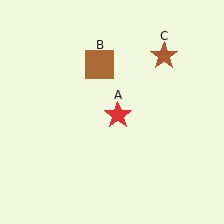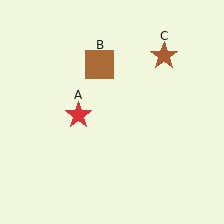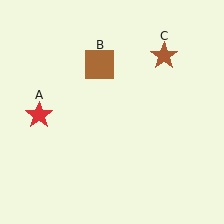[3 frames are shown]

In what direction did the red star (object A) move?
The red star (object A) moved left.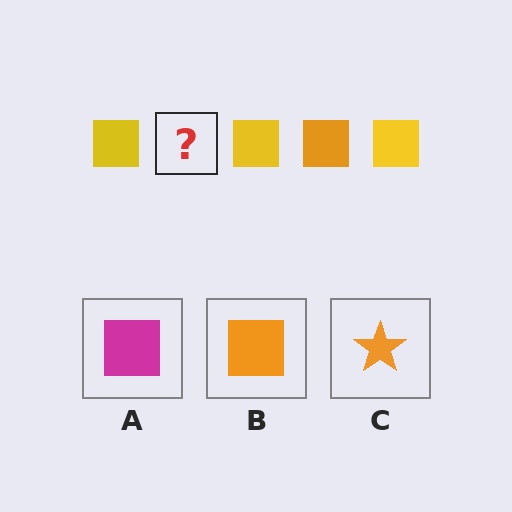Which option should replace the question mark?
Option B.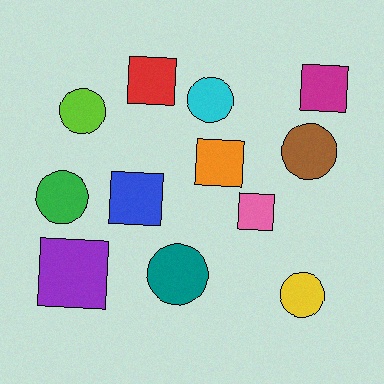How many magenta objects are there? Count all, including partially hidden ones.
There is 1 magenta object.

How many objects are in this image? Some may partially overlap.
There are 12 objects.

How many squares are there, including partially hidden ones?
There are 6 squares.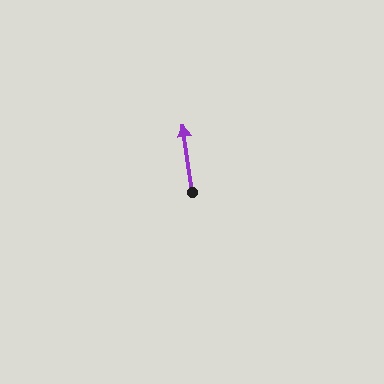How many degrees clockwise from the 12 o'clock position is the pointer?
Approximately 352 degrees.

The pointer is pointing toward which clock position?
Roughly 12 o'clock.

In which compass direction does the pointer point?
North.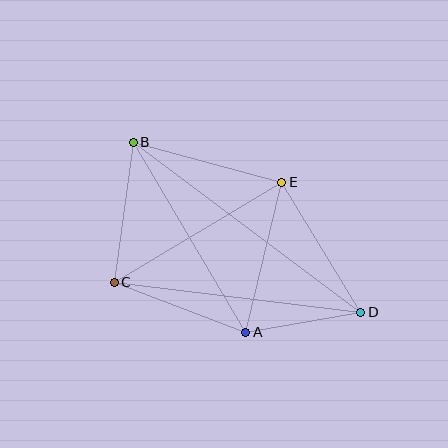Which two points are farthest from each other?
Points B and D are farthest from each other.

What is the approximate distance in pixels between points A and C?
The distance between A and C is approximately 141 pixels.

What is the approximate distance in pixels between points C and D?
The distance between C and D is approximately 248 pixels.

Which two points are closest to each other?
Points A and D are closest to each other.